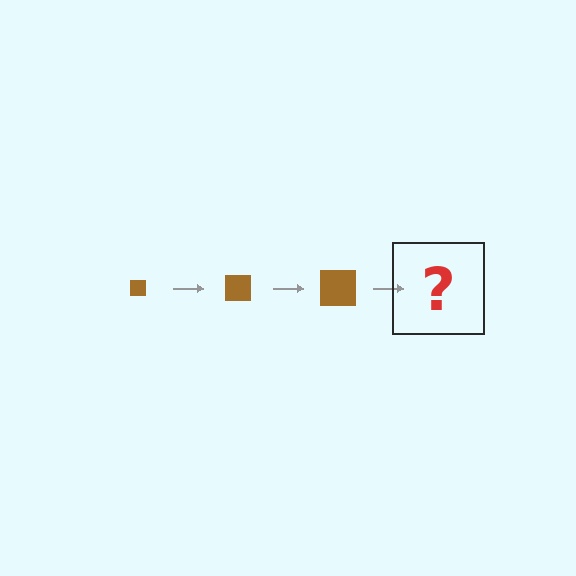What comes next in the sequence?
The next element should be a brown square, larger than the previous one.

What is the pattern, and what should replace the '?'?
The pattern is that the square gets progressively larger each step. The '?' should be a brown square, larger than the previous one.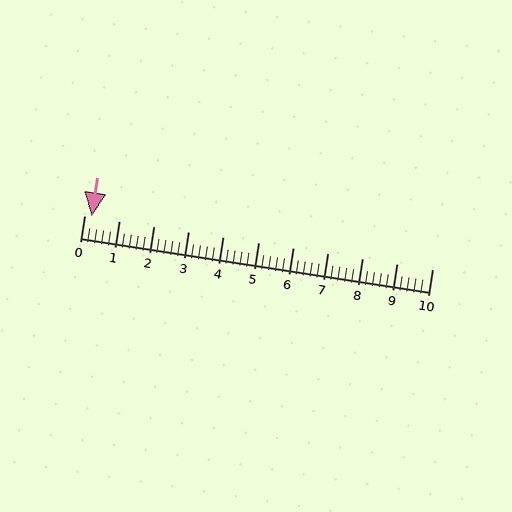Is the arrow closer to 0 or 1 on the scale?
The arrow is closer to 0.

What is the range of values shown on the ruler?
The ruler shows values from 0 to 10.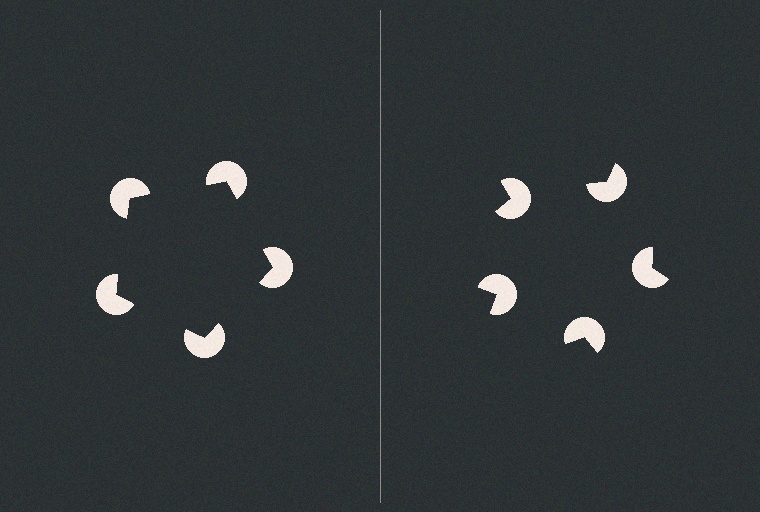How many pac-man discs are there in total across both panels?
10 — 5 on each side.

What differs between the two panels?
The pac-man discs are positioned identically on both sides; only the wedge orientations differ. On the left they align to a pentagon; on the right they are misaligned.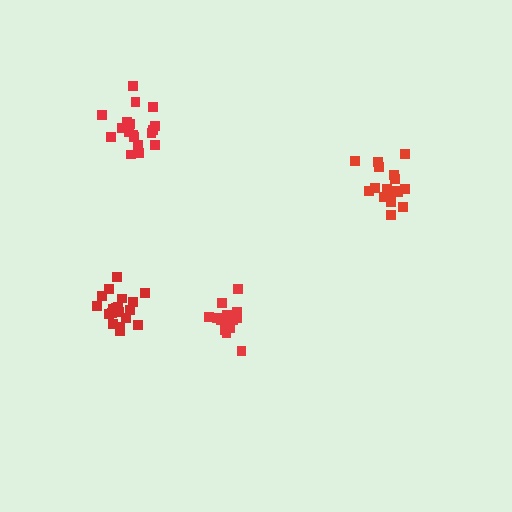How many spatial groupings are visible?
There are 4 spatial groupings.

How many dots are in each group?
Group 1: 17 dots, Group 2: 18 dots, Group 3: 15 dots, Group 4: 19 dots (69 total).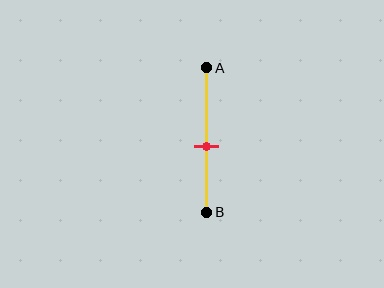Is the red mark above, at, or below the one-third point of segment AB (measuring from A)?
The red mark is below the one-third point of segment AB.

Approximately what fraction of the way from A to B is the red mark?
The red mark is approximately 55% of the way from A to B.